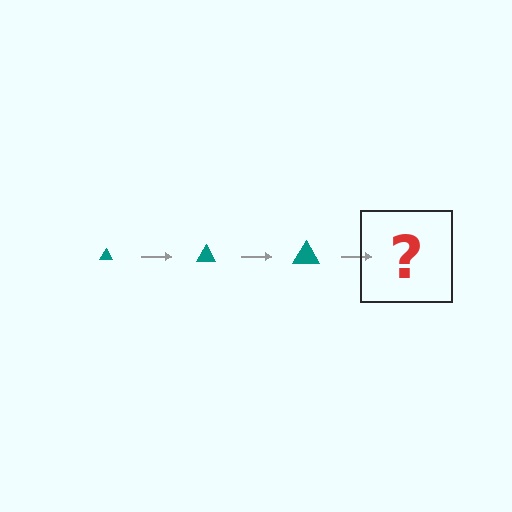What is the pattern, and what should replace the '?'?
The pattern is that the triangle gets progressively larger each step. The '?' should be a teal triangle, larger than the previous one.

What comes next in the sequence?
The next element should be a teal triangle, larger than the previous one.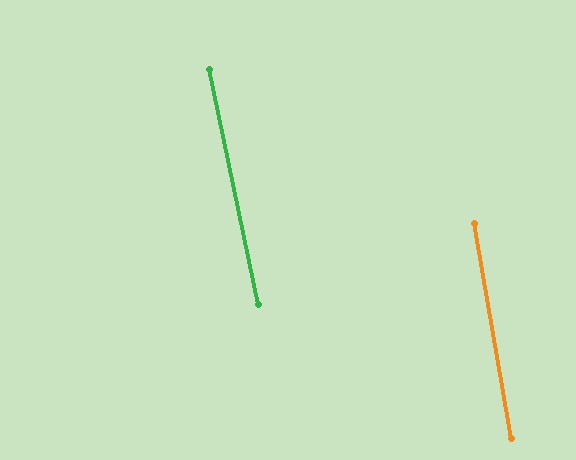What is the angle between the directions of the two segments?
Approximately 2 degrees.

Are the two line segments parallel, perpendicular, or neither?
Parallel — their directions differ by only 1.7°.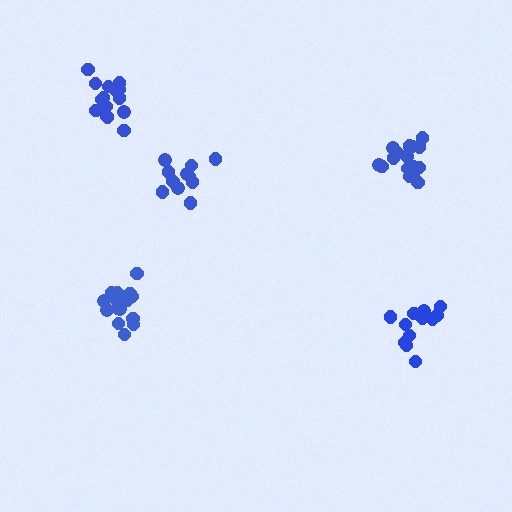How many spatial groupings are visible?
There are 5 spatial groupings.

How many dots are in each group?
Group 1: 16 dots, Group 2: 11 dots, Group 3: 15 dots, Group 4: 12 dots, Group 5: 16 dots (70 total).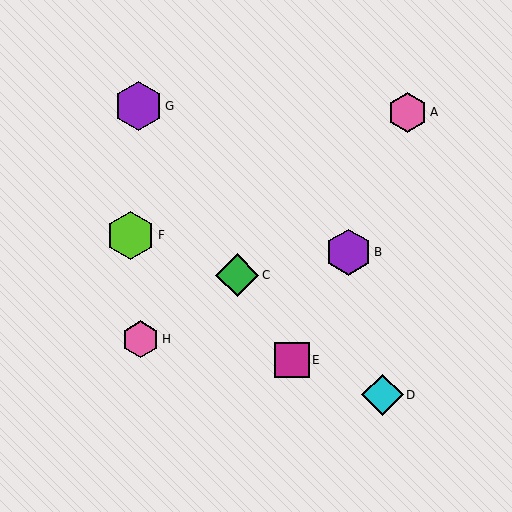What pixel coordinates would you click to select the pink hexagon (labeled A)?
Click at (407, 112) to select the pink hexagon A.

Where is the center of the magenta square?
The center of the magenta square is at (292, 360).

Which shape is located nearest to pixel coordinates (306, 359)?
The magenta square (labeled E) at (292, 360) is nearest to that location.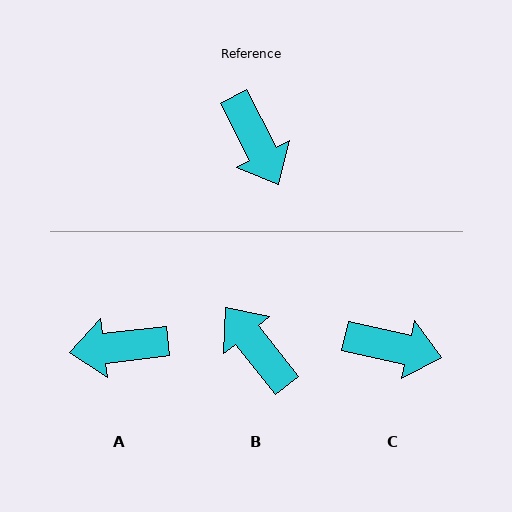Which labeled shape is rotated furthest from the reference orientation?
B, about 168 degrees away.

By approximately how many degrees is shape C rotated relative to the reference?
Approximately 50 degrees counter-clockwise.